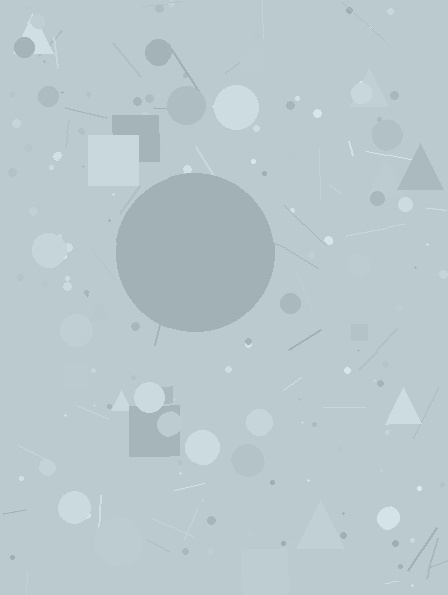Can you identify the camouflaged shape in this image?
The camouflaged shape is a circle.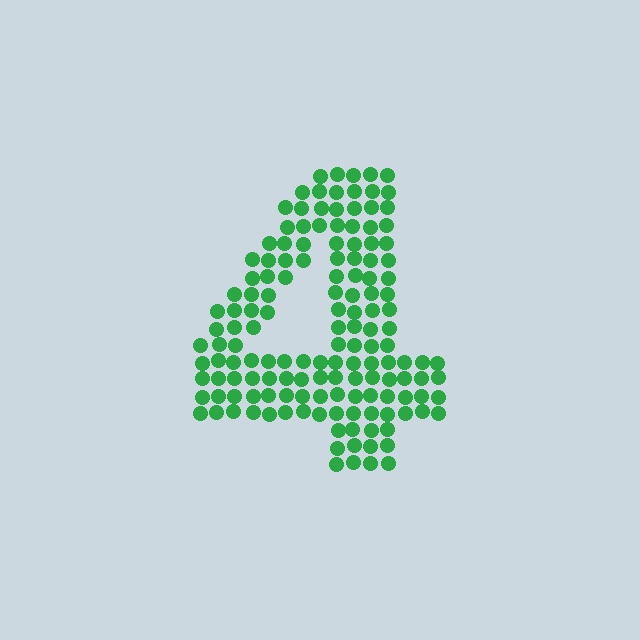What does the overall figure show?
The overall figure shows the digit 4.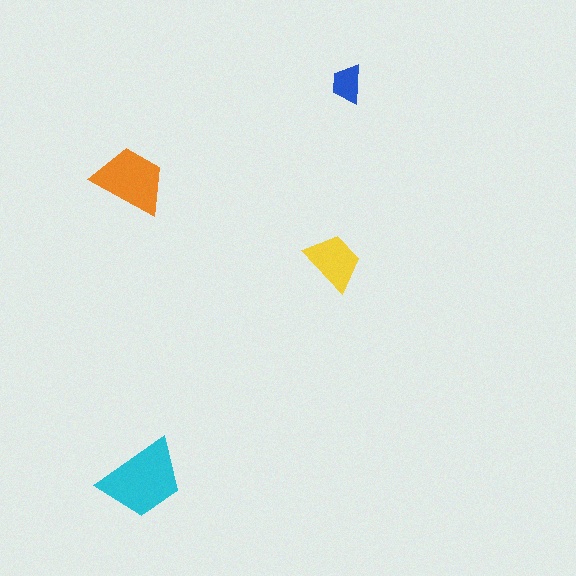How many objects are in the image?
There are 4 objects in the image.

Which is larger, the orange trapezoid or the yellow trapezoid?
The orange one.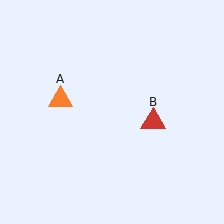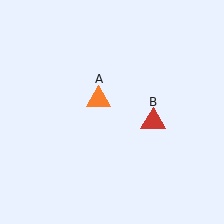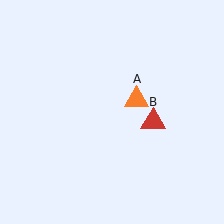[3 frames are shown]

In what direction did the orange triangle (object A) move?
The orange triangle (object A) moved right.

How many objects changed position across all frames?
1 object changed position: orange triangle (object A).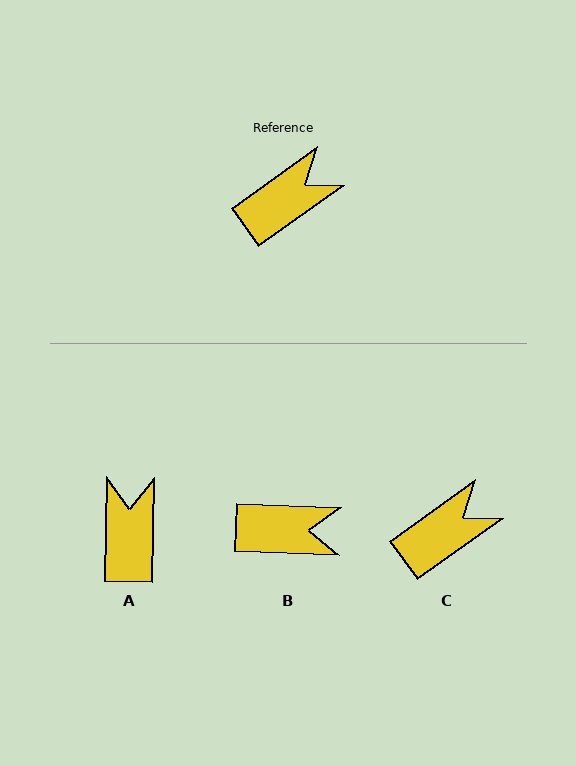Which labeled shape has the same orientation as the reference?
C.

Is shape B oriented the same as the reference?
No, it is off by about 38 degrees.